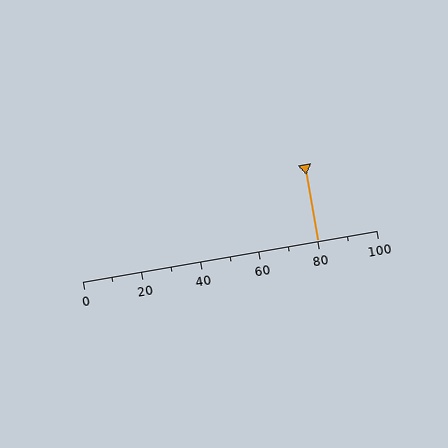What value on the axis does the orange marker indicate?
The marker indicates approximately 80.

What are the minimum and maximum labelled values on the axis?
The axis runs from 0 to 100.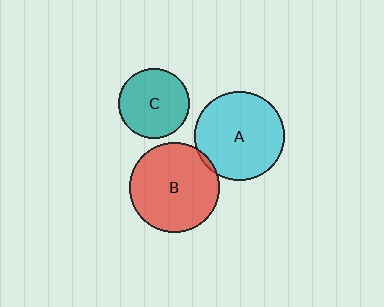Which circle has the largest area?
Circle B (red).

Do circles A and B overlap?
Yes.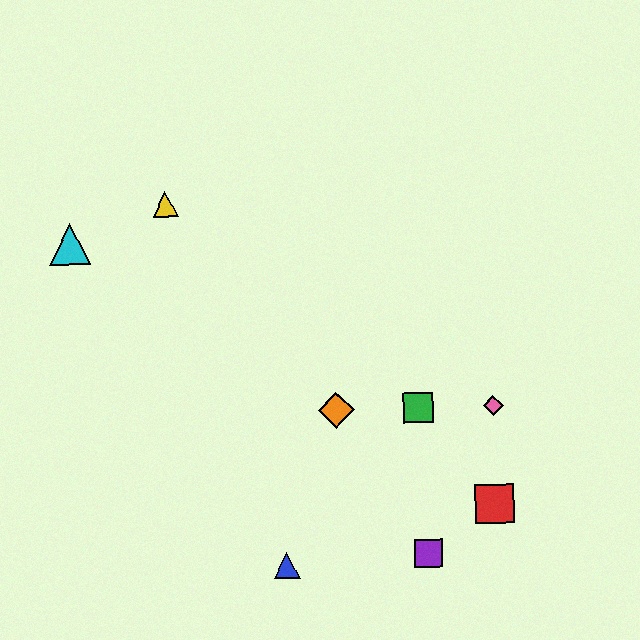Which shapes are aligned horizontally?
The green square, the orange diamond, the pink diamond are aligned horizontally.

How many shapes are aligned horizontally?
3 shapes (the green square, the orange diamond, the pink diamond) are aligned horizontally.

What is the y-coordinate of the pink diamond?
The pink diamond is at y≈405.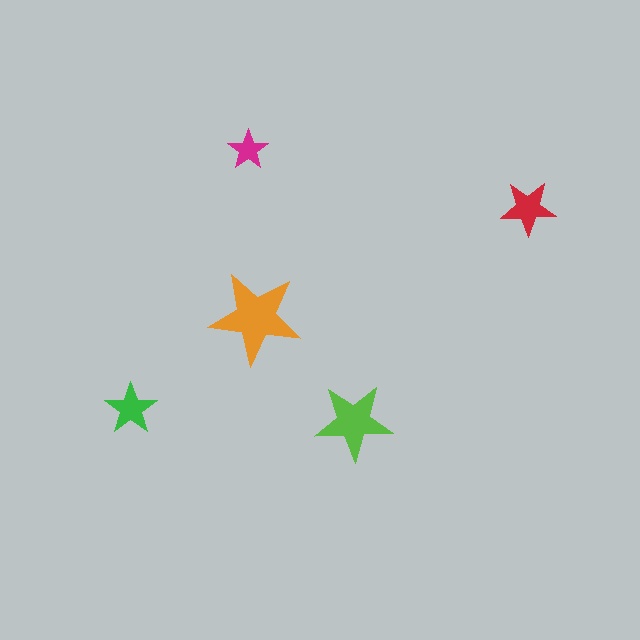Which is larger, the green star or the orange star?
The orange one.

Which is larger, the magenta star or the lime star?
The lime one.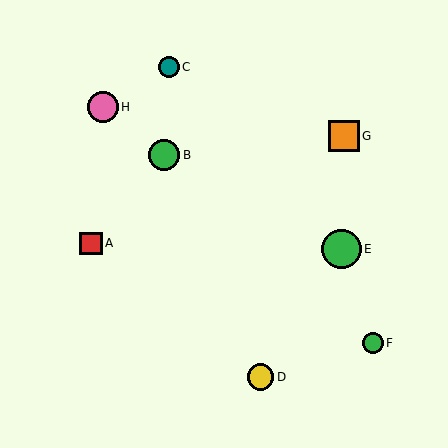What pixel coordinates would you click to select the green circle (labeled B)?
Click at (164, 155) to select the green circle B.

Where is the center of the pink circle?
The center of the pink circle is at (103, 107).